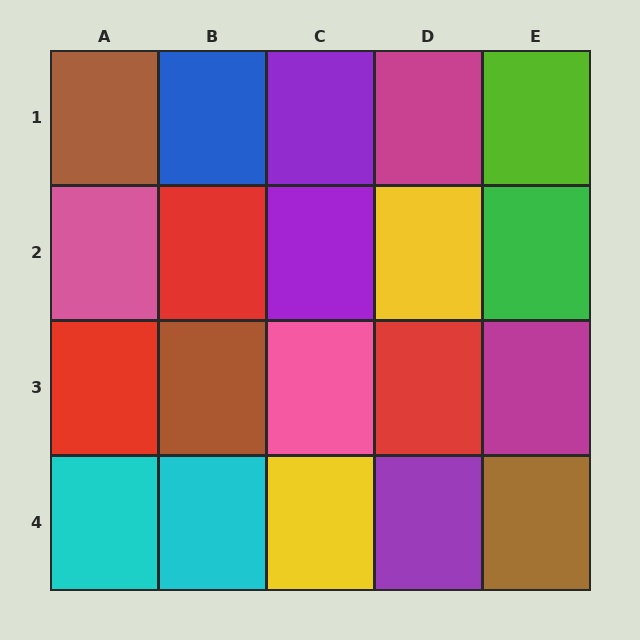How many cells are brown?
3 cells are brown.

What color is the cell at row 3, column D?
Red.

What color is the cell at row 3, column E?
Magenta.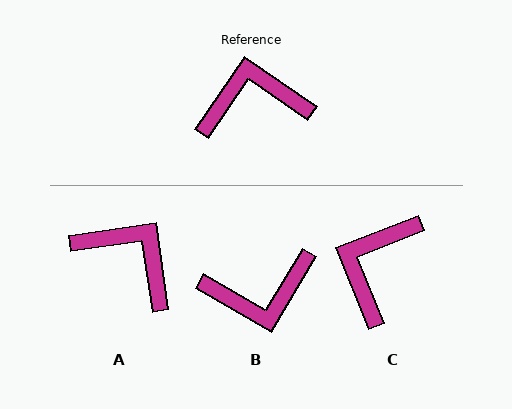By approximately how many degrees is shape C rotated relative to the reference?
Approximately 56 degrees counter-clockwise.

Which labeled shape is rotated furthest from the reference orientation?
B, about 176 degrees away.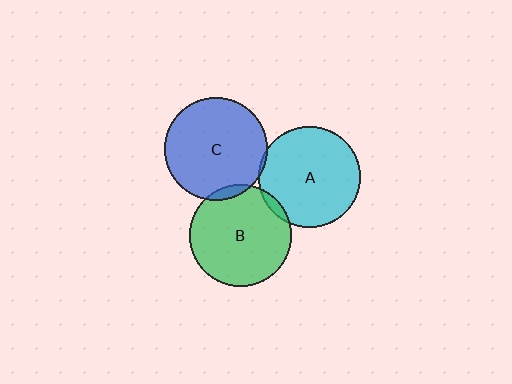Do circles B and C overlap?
Yes.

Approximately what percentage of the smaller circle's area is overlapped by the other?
Approximately 5%.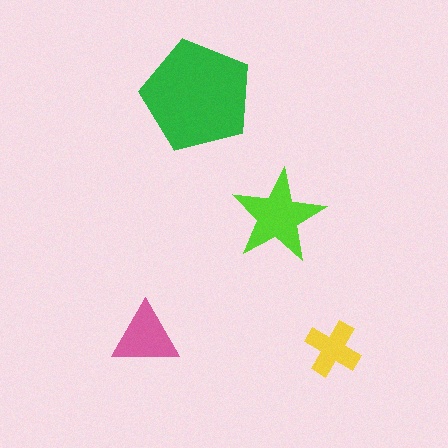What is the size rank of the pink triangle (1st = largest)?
3rd.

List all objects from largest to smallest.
The green pentagon, the lime star, the pink triangle, the yellow cross.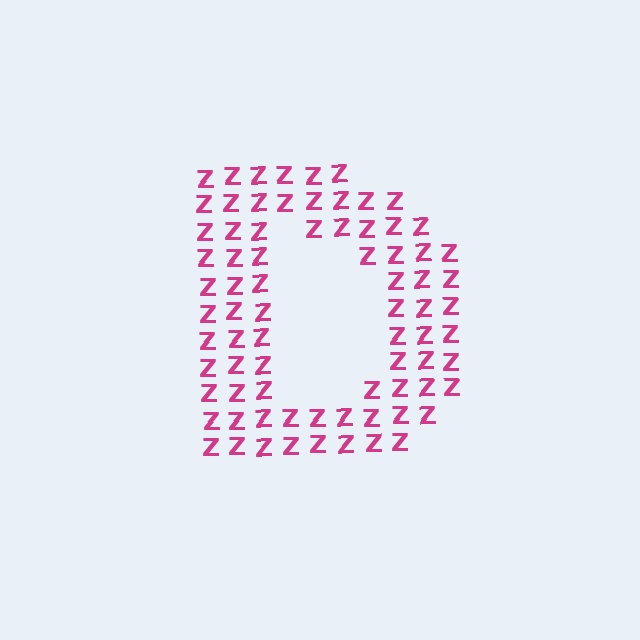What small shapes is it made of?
It is made of small letter Z's.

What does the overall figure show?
The overall figure shows the letter D.